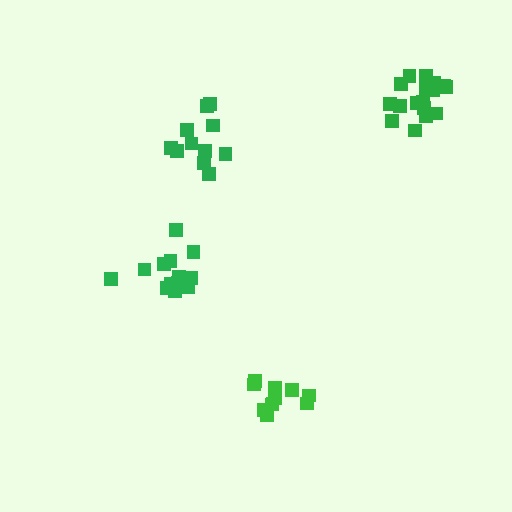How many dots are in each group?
Group 1: 17 dots, Group 2: 11 dots, Group 3: 11 dots, Group 4: 13 dots (52 total).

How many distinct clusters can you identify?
There are 4 distinct clusters.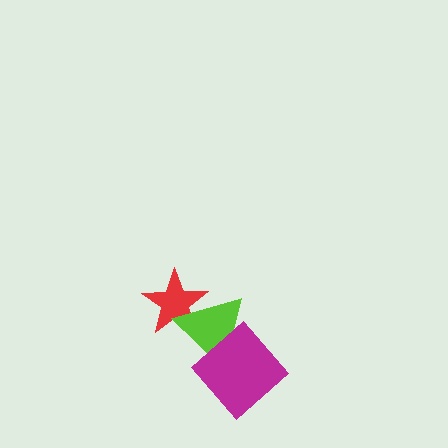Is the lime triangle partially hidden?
Yes, it is partially covered by another shape.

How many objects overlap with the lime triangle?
2 objects overlap with the lime triangle.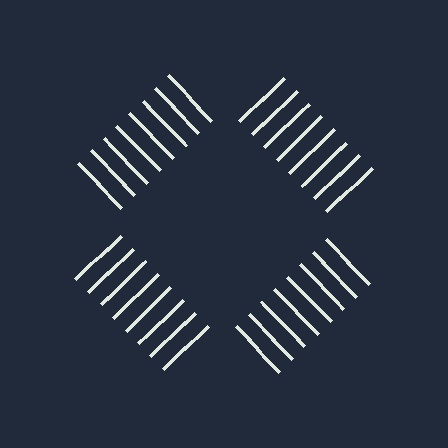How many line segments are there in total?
32 — 8 along each of the 4 edges.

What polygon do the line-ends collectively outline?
An illusory square — the line segments terminate on its edges but no continuous stroke is drawn.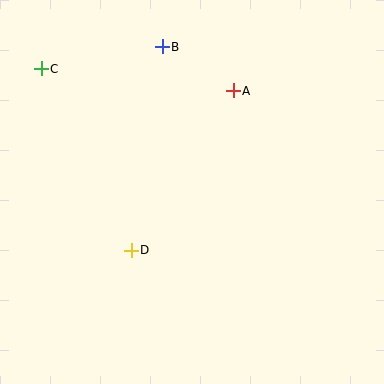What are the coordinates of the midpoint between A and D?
The midpoint between A and D is at (182, 171).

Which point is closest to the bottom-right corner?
Point D is closest to the bottom-right corner.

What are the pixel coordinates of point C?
Point C is at (41, 69).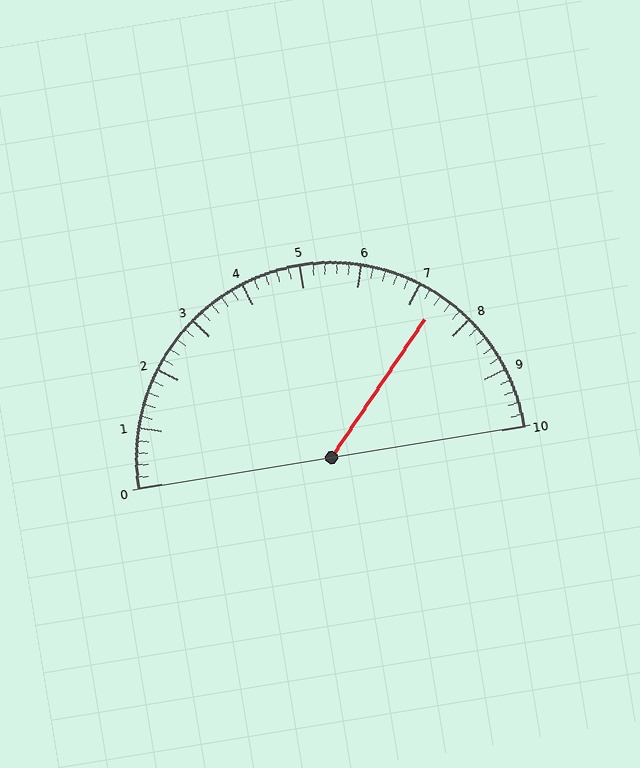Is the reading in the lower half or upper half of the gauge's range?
The reading is in the upper half of the range (0 to 10).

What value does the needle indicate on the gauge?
The needle indicates approximately 7.4.